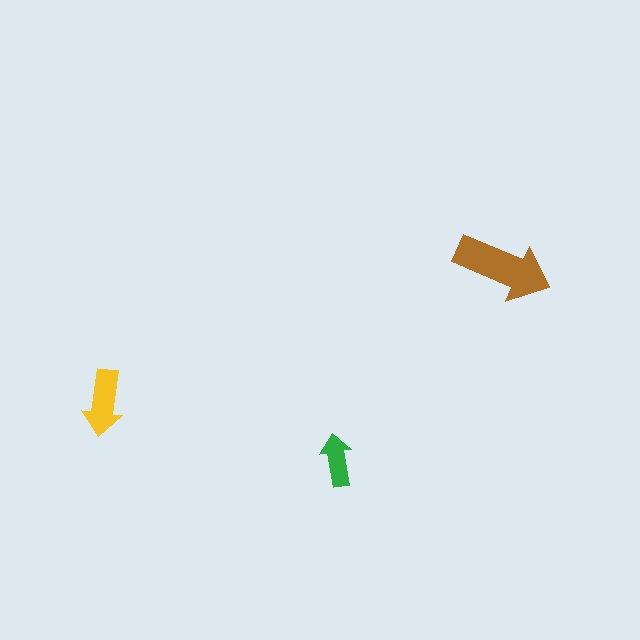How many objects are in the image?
There are 3 objects in the image.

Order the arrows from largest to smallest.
the brown one, the yellow one, the green one.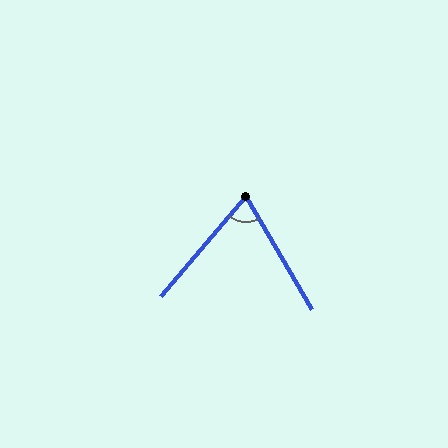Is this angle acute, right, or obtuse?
It is acute.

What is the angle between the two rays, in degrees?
Approximately 71 degrees.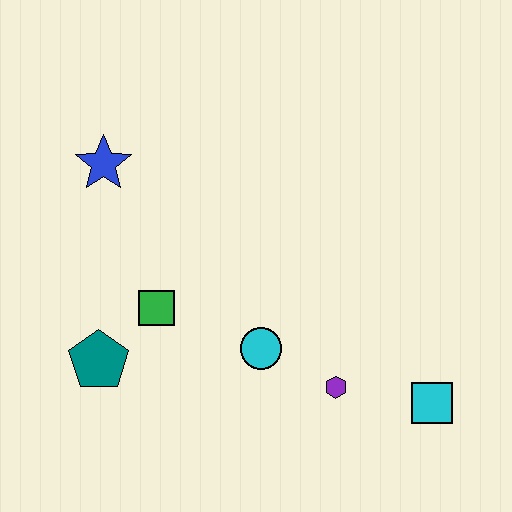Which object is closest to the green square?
The teal pentagon is closest to the green square.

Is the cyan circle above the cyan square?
Yes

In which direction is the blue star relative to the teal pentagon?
The blue star is above the teal pentagon.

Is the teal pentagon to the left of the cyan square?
Yes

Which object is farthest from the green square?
The cyan square is farthest from the green square.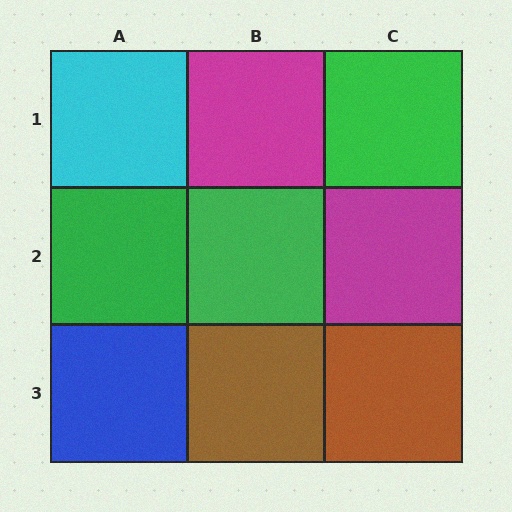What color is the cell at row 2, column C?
Magenta.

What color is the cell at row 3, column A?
Blue.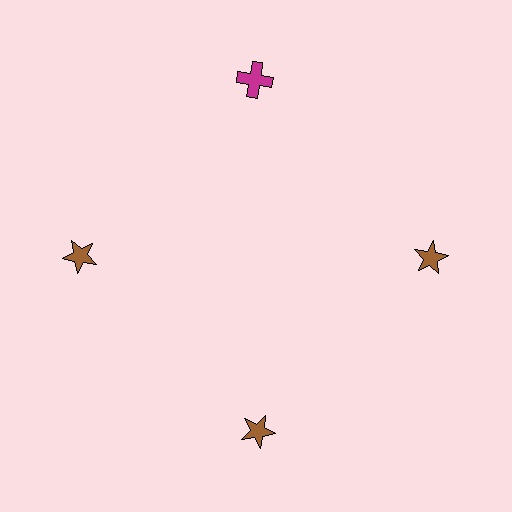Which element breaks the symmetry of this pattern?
The magenta cross at roughly the 12 o'clock position breaks the symmetry. All other shapes are brown stars.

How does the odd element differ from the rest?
It differs in both color (magenta instead of brown) and shape (cross instead of star).